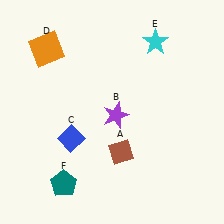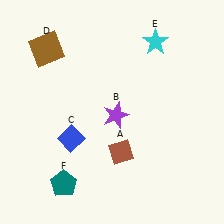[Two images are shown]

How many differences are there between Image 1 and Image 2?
There is 1 difference between the two images.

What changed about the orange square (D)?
In Image 1, D is orange. In Image 2, it changed to brown.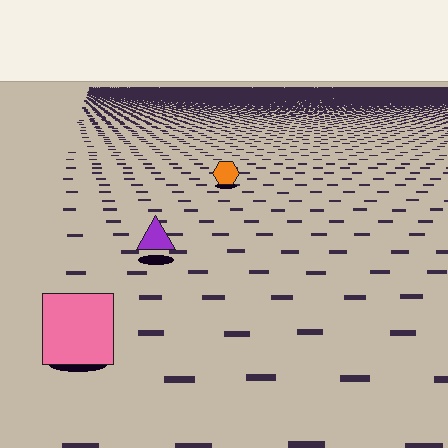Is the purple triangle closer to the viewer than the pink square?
No. The pink square is closer — you can tell from the texture gradient: the ground texture is coarser near it.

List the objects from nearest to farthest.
From nearest to farthest: the pink square, the purple triangle, the orange hexagon.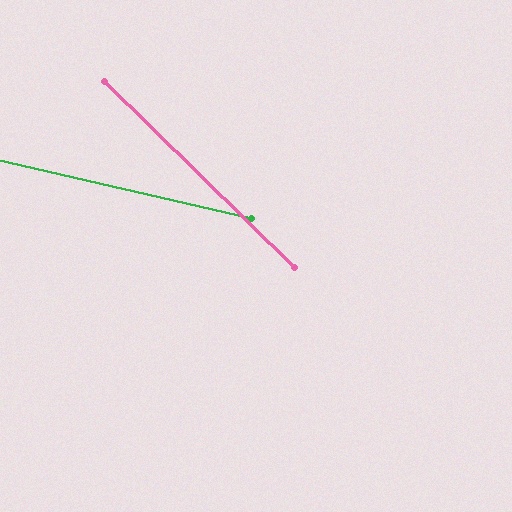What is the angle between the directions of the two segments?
Approximately 31 degrees.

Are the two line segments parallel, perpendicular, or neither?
Neither parallel nor perpendicular — they differ by about 31°.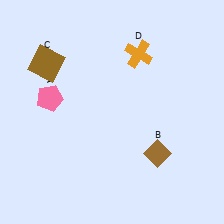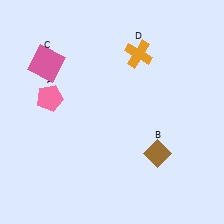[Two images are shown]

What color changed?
The square (C) changed from brown in Image 1 to pink in Image 2.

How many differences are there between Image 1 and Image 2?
There is 1 difference between the two images.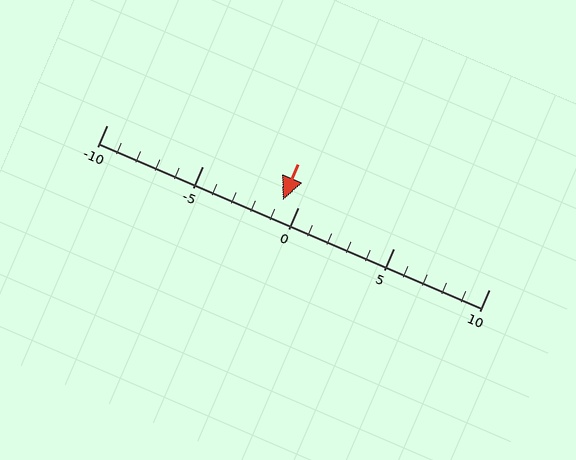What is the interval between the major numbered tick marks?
The major tick marks are spaced 5 units apart.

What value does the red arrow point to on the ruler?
The red arrow points to approximately -1.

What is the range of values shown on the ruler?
The ruler shows values from -10 to 10.